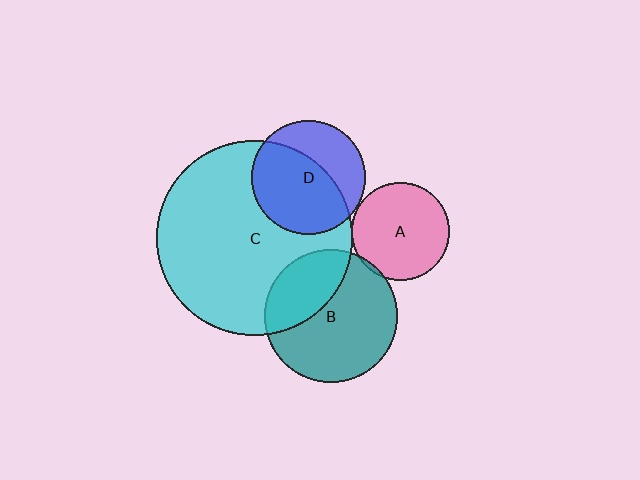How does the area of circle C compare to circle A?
Approximately 4.0 times.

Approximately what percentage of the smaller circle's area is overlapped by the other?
Approximately 5%.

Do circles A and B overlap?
Yes.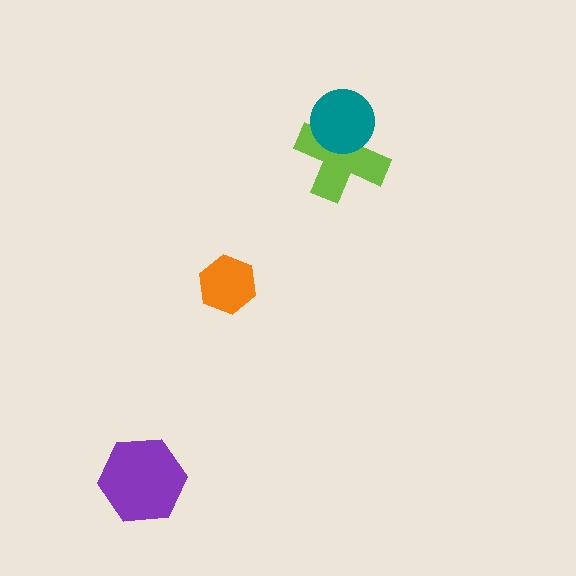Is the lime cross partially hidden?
Yes, it is partially covered by another shape.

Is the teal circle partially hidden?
No, no other shape covers it.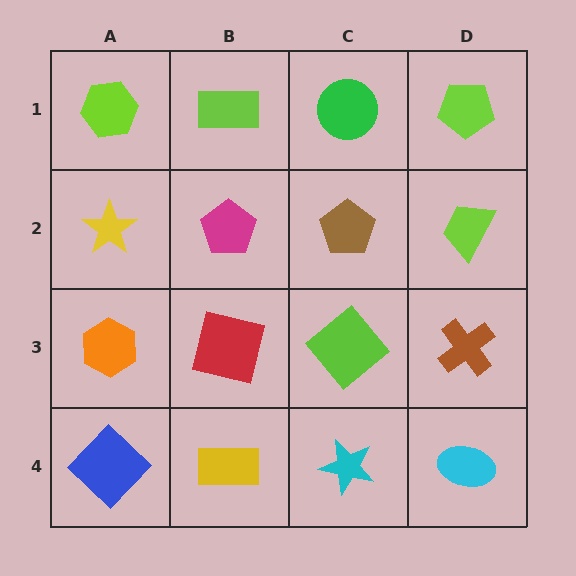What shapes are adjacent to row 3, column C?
A brown pentagon (row 2, column C), a cyan star (row 4, column C), a red square (row 3, column B), a brown cross (row 3, column D).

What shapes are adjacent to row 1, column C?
A brown pentagon (row 2, column C), a lime rectangle (row 1, column B), a lime pentagon (row 1, column D).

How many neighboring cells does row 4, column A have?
2.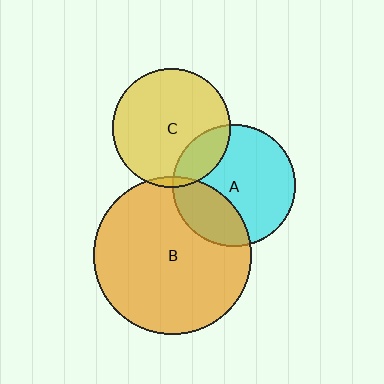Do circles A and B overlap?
Yes.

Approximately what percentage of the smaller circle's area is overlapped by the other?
Approximately 30%.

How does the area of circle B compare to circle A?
Approximately 1.7 times.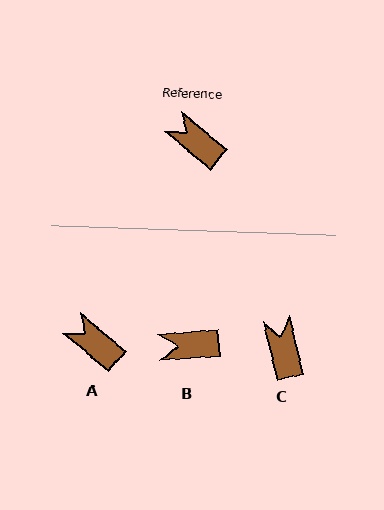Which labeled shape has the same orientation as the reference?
A.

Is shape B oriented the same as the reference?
No, it is off by about 44 degrees.